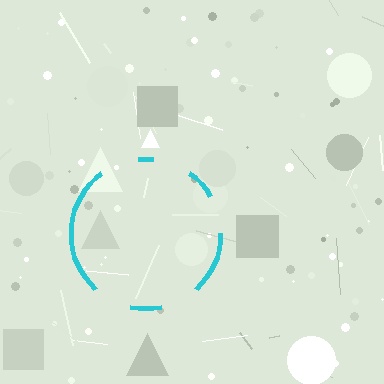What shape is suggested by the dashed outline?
The dashed outline suggests a circle.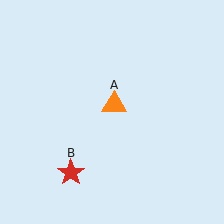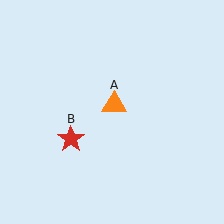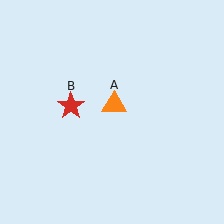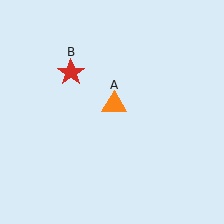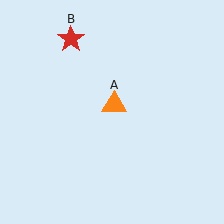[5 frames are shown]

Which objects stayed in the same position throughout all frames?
Orange triangle (object A) remained stationary.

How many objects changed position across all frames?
1 object changed position: red star (object B).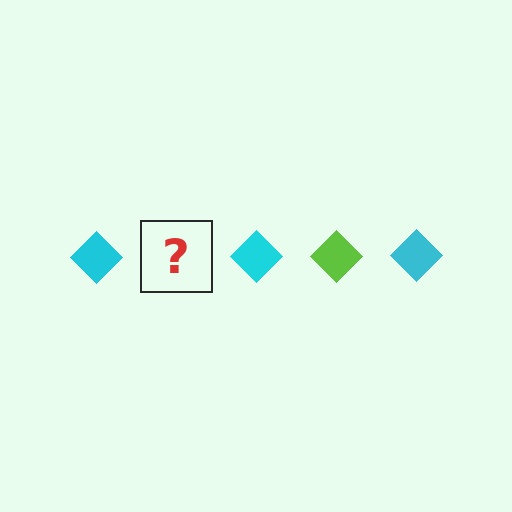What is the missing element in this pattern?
The missing element is a lime diamond.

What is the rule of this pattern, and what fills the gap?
The rule is that the pattern cycles through cyan, lime diamonds. The gap should be filled with a lime diamond.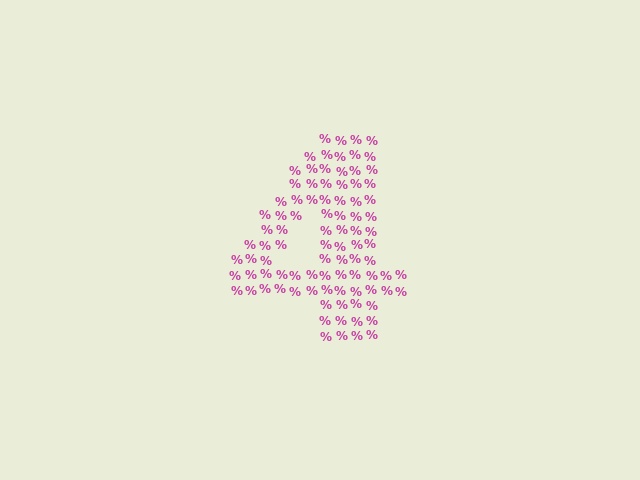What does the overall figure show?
The overall figure shows the digit 4.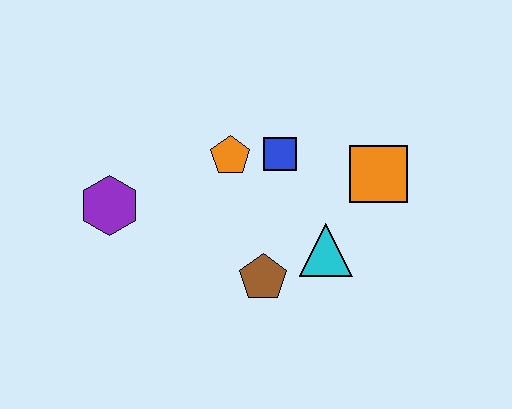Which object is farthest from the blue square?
The purple hexagon is farthest from the blue square.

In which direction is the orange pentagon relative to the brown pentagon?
The orange pentagon is above the brown pentagon.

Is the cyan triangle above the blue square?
No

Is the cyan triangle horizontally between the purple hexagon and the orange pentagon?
No